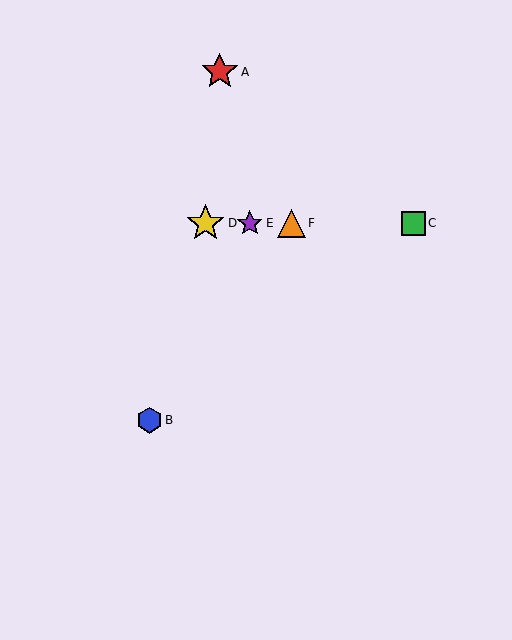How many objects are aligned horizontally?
4 objects (C, D, E, F) are aligned horizontally.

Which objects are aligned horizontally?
Objects C, D, E, F are aligned horizontally.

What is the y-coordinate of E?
Object E is at y≈223.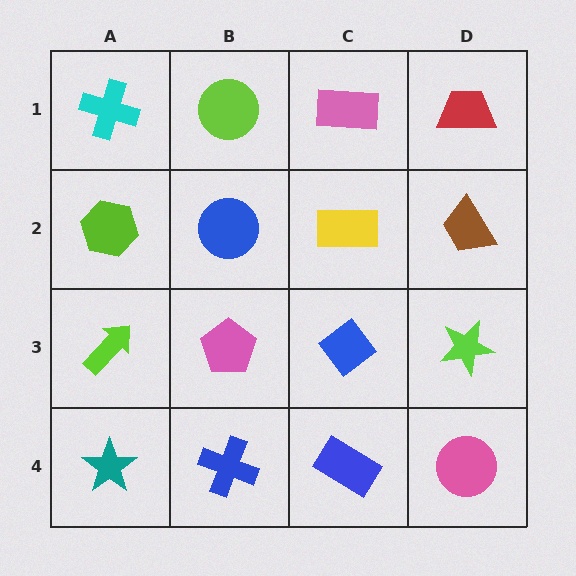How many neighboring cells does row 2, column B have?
4.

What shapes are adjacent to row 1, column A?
A lime hexagon (row 2, column A), a lime circle (row 1, column B).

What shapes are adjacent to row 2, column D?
A red trapezoid (row 1, column D), a lime star (row 3, column D), a yellow rectangle (row 2, column C).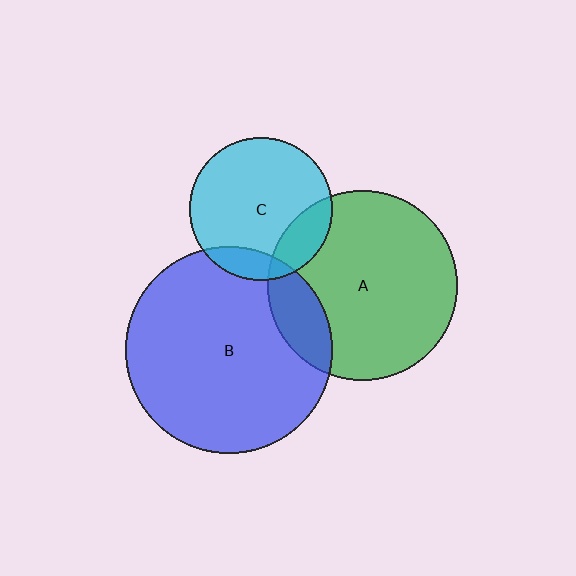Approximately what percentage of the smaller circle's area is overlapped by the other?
Approximately 15%.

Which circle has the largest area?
Circle B (blue).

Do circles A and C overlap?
Yes.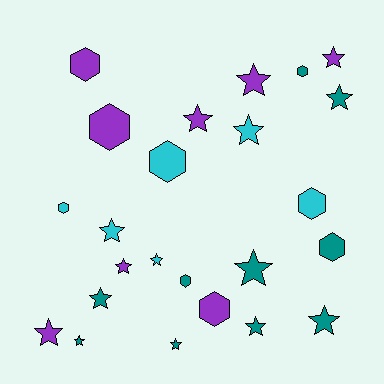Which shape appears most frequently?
Star, with 15 objects.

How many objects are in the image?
There are 24 objects.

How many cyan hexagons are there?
There are 3 cyan hexagons.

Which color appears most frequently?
Teal, with 10 objects.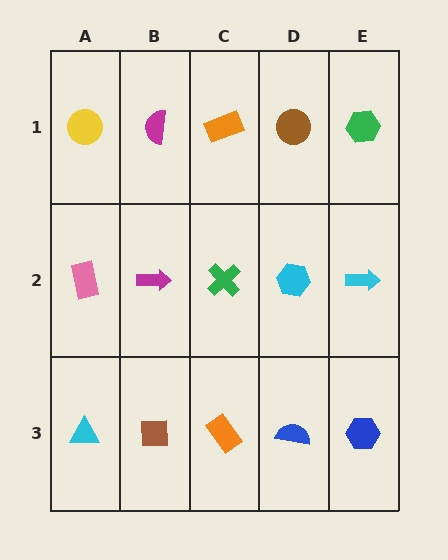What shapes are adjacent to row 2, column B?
A magenta semicircle (row 1, column B), a brown square (row 3, column B), a pink rectangle (row 2, column A), a green cross (row 2, column C).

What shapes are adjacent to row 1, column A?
A pink rectangle (row 2, column A), a magenta semicircle (row 1, column B).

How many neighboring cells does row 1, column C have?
3.